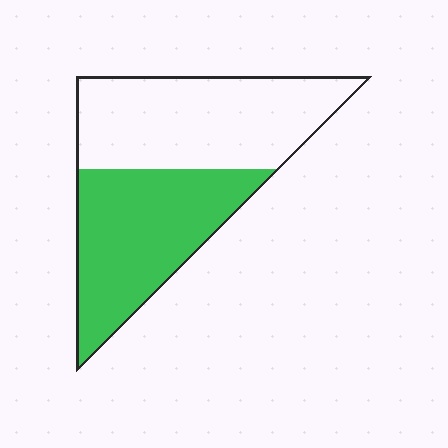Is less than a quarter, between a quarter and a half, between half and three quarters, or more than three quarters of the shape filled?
Between a quarter and a half.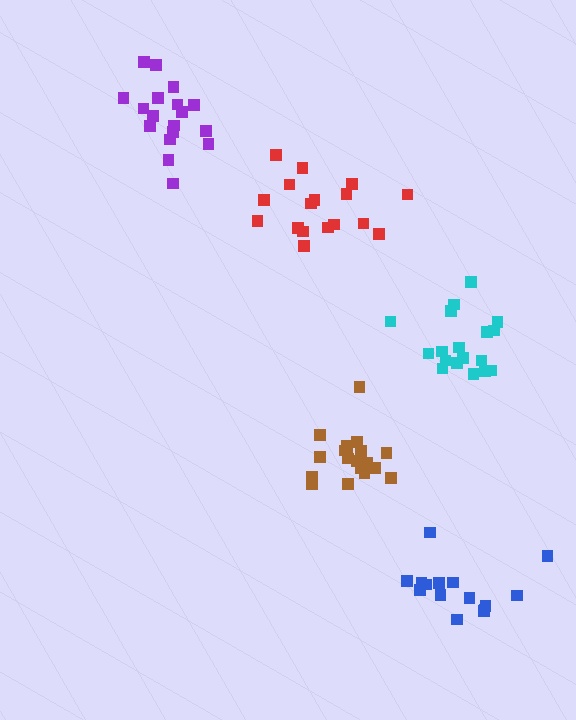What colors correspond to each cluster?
The clusters are colored: purple, brown, cyan, red, blue.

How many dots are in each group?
Group 1: 18 dots, Group 2: 19 dots, Group 3: 18 dots, Group 4: 17 dots, Group 5: 15 dots (87 total).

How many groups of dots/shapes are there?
There are 5 groups.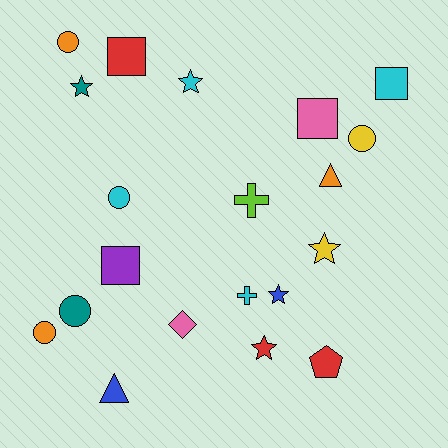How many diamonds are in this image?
There is 1 diamond.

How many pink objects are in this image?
There are 2 pink objects.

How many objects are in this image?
There are 20 objects.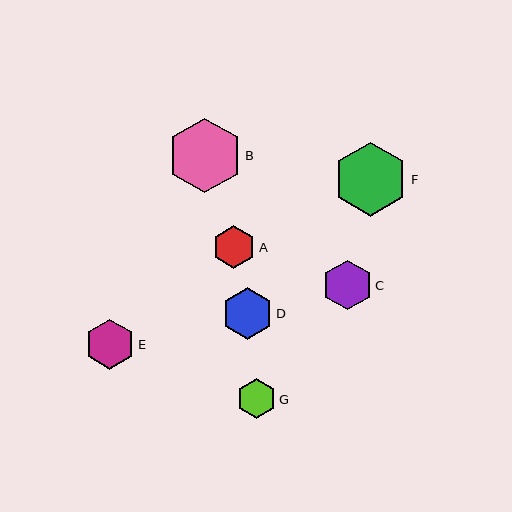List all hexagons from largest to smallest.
From largest to smallest: B, F, D, C, E, A, G.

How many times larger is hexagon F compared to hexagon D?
Hexagon F is approximately 1.4 times the size of hexagon D.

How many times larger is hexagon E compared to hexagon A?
Hexagon E is approximately 1.2 times the size of hexagon A.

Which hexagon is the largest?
Hexagon B is the largest with a size of approximately 75 pixels.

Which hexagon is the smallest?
Hexagon G is the smallest with a size of approximately 40 pixels.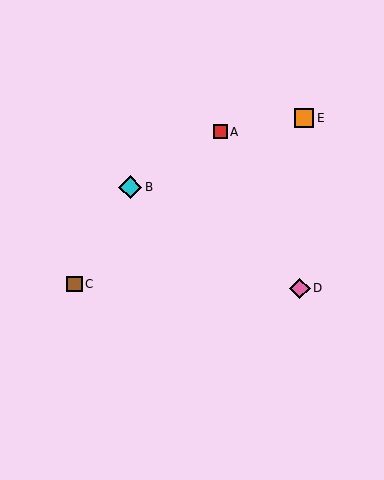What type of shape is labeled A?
Shape A is a red square.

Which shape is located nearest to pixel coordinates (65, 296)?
The brown square (labeled C) at (75, 284) is nearest to that location.